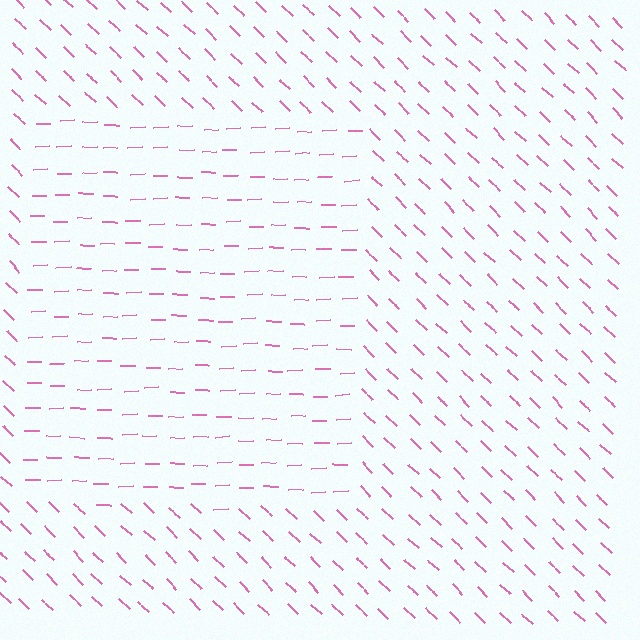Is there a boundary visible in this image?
Yes, there is a texture boundary formed by a change in line orientation.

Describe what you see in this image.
The image is filled with small pink line segments. A rectangle region in the image has lines oriented differently from the surrounding lines, creating a visible texture boundary.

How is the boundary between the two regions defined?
The boundary is defined purely by a change in line orientation (approximately 45 degrees difference). All lines are the same color and thickness.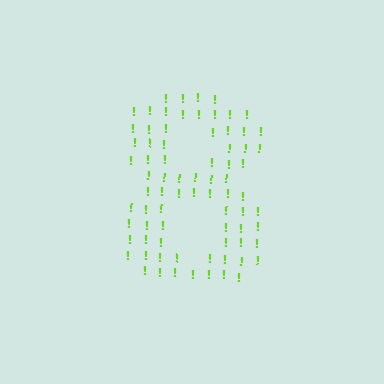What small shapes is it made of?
It is made of small exclamation marks.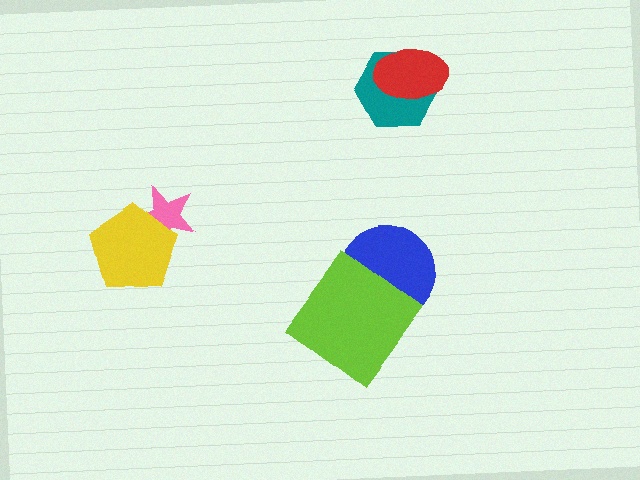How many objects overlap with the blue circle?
1 object overlaps with the blue circle.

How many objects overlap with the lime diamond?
1 object overlaps with the lime diamond.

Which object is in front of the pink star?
The yellow pentagon is in front of the pink star.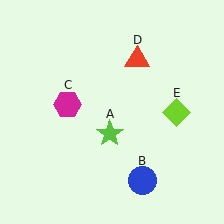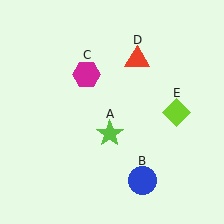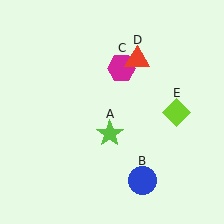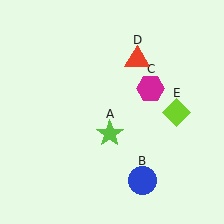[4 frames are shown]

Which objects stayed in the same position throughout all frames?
Lime star (object A) and blue circle (object B) and red triangle (object D) and lime diamond (object E) remained stationary.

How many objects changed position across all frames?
1 object changed position: magenta hexagon (object C).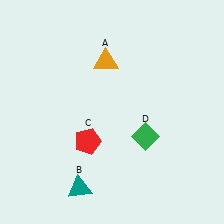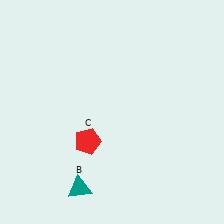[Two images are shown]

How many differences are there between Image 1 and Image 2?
There are 2 differences between the two images.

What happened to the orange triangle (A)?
The orange triangle (A) was removed in Image 2. It was in the top-left area of Image 1.